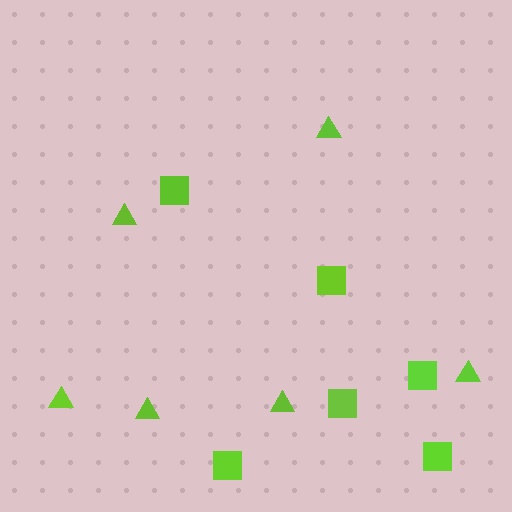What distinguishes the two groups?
There are 2 groups: one group of triangles (6) and one group of squares (6).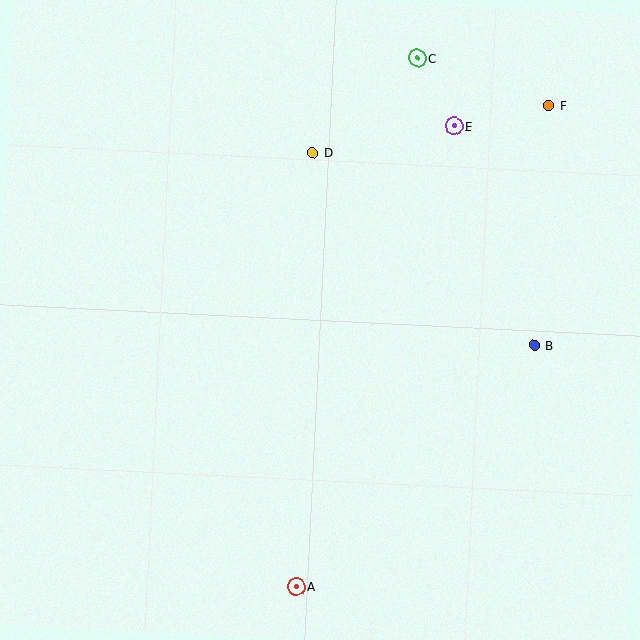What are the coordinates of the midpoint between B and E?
The midpoint between B and E is at (494, 236).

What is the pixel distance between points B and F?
The distance between B and F is 241 pixels.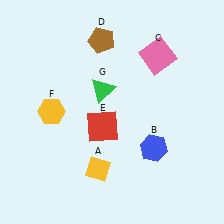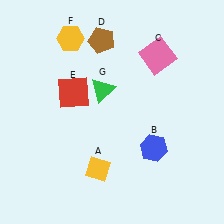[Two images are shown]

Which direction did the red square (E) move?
The red square (E) moved up.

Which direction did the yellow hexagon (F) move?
The yellow hexagon (F) moved up.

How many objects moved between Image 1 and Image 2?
2 objects moved between the two images.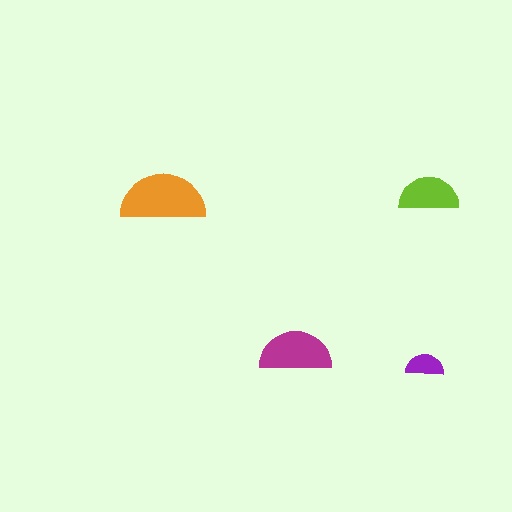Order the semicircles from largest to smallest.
the orange one, the magenta one, the lime one, the purple one.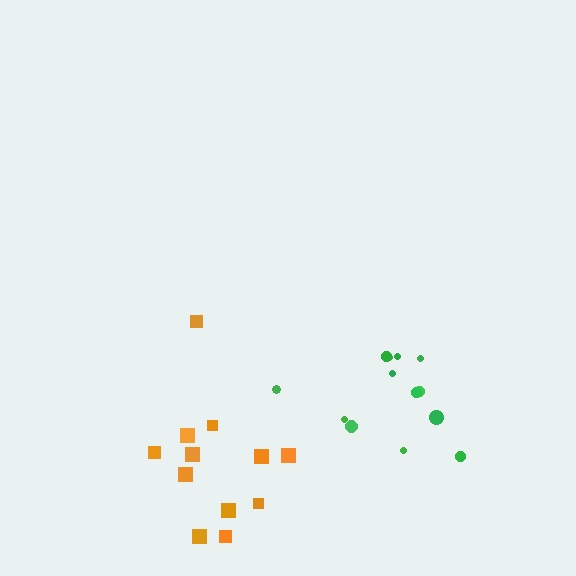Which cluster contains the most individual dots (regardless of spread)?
Green (13).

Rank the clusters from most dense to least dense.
green, orange.